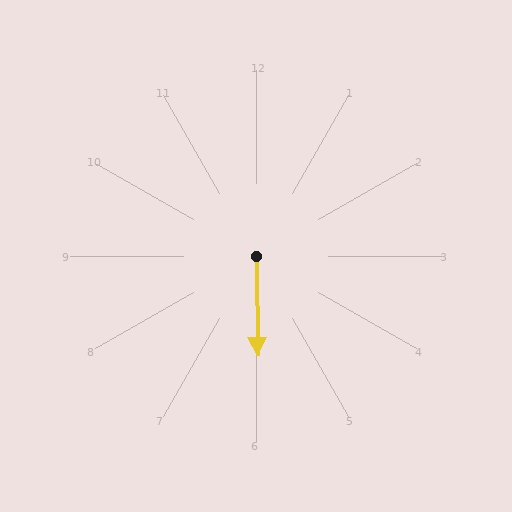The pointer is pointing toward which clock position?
Roughly 6 o'clock.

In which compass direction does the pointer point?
South.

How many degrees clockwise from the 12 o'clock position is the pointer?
Approximately 179 degrees.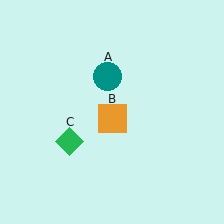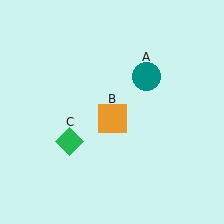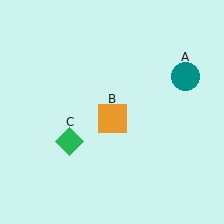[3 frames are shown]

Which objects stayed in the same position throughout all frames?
Orange square (object B) and green diamond (object C) remained stationary.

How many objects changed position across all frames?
1 object changed position: teal circle (object A).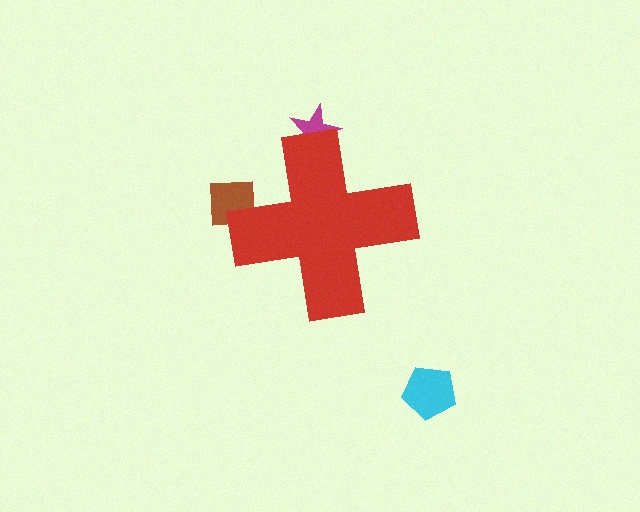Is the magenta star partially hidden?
Yes, the magenta star is partially hidden behind the red cross.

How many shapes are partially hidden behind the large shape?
2 shapes are partially hidden.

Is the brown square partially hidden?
Yes, the brown square is partially hidden behind the red cross.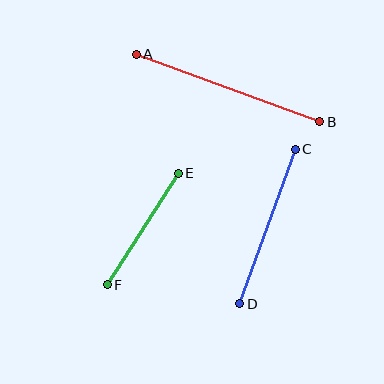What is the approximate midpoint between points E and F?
The midpoint is at approximately (143, 229) pixels.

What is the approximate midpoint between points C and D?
The midpoint is at approximately (268, 226) pixels.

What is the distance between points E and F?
The distance is approximately 132 pixels.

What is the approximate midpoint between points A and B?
The midpoint is at approximately (228, 88) pixels.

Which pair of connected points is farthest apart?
Points A and B are farthest apart.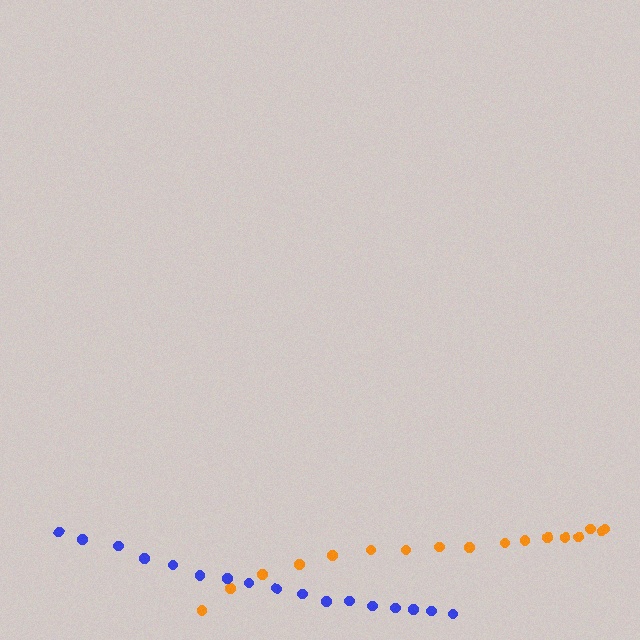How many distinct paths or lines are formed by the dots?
There are 2 distinct paths.